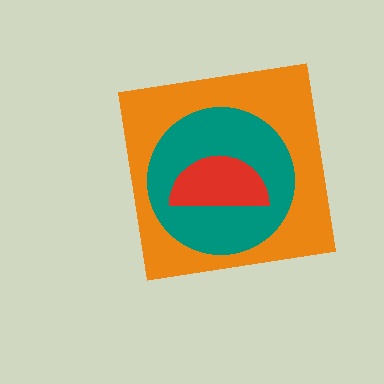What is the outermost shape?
The orange square.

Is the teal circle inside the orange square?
Yes.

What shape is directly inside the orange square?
The teal circle.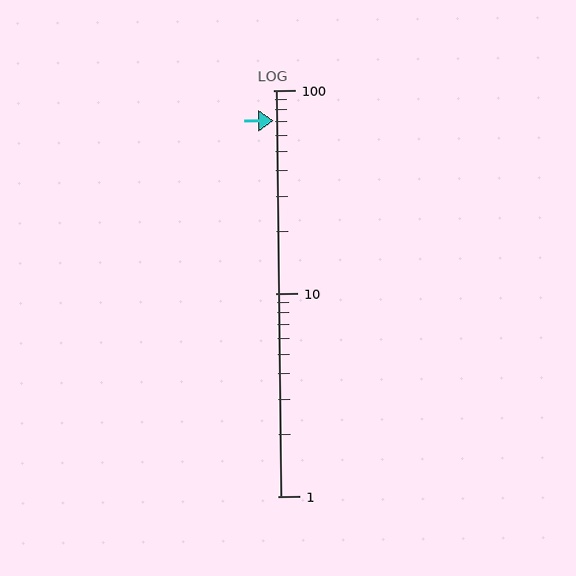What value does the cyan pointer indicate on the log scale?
The pointer indicates approximately 71.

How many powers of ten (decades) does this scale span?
The scale spans 2 decades, from 1 to 100.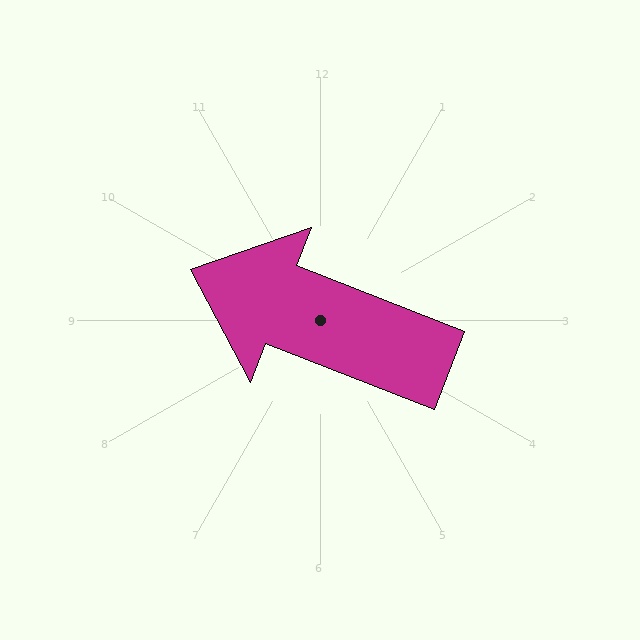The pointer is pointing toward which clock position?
Roughly 10 o'clock.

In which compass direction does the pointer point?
West.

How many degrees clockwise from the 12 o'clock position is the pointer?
Approximately 291 degrees.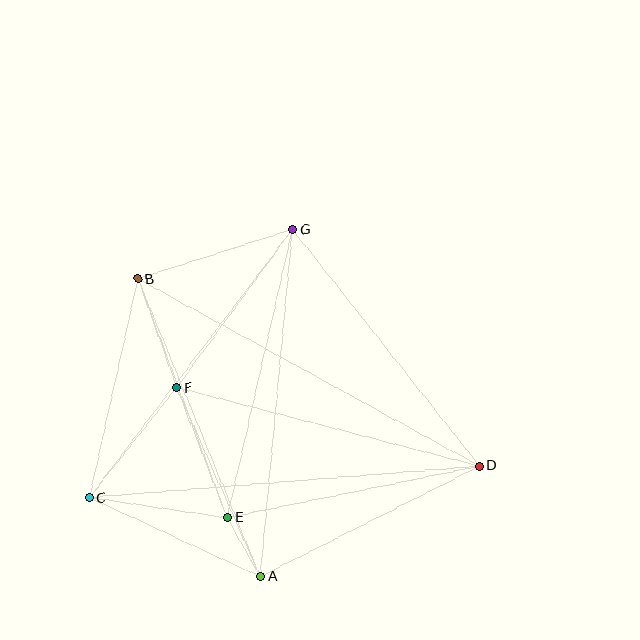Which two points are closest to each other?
Points A and E are closest to each other.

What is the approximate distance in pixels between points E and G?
The distance between E and G is approximately 296 pixels.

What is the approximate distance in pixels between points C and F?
The distance between C and F is approximately 141 pixels.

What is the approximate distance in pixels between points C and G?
The distance between C and G is approximately 337 pixels.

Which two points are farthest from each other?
Points C and D are farthest from each other.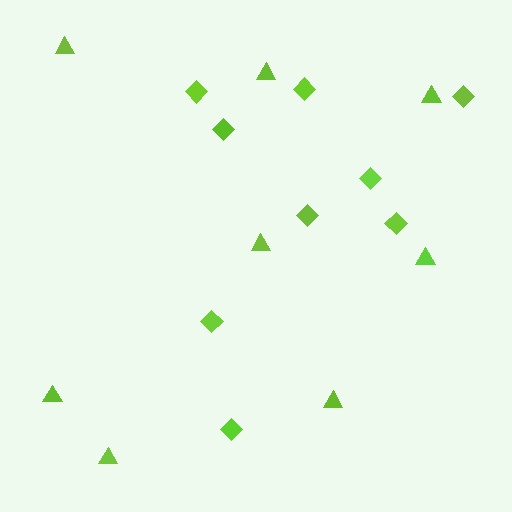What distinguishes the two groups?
There are 2 groups: one group of triangles (8) and one group of diamonds (9).